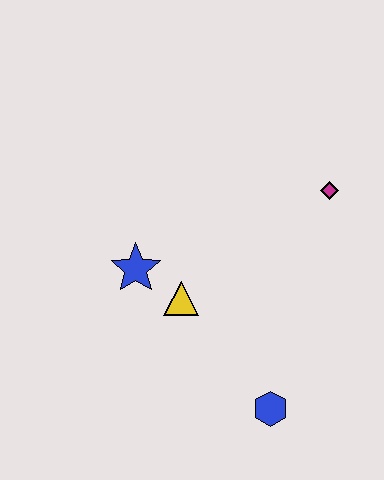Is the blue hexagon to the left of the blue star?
No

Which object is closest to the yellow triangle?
The blue star is closest to the yellow triangle.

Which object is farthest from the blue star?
The magenta diamond is farthest from the blue star.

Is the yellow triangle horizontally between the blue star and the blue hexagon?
Yes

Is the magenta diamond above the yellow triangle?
Yes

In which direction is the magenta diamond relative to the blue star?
The magenta diamond is to the right of the blue star.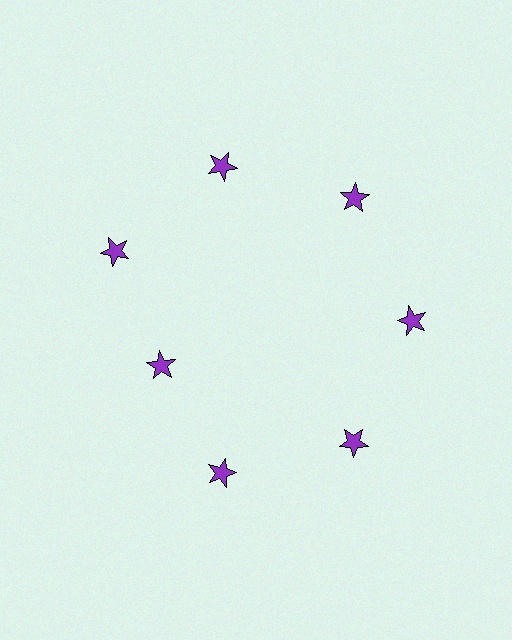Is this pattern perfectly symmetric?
No. The 7 purple stars are arranged in a ring, but one element near the 8 o'clock position is pulled inward toward the center, breaking the 7-fold rotational symmetry.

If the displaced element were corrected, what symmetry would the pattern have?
It would have 7-fold rotational symmetry — the pattern would map onto itself every 51 degrees.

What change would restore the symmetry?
The symmetry would be restored by moving it outward, back onto the ring so that all 7 stars sit at equal angles and equal distance from the center.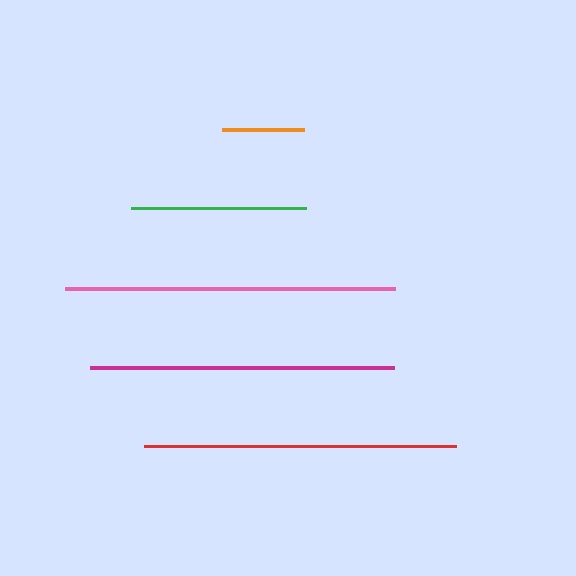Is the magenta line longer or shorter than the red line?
The red line is longer than the magenta line.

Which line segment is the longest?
The pink line is the longest at approximately 330 pixels.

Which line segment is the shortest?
The orange line is the shortest at approximately 82 pixels.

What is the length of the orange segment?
The orange segment is approximately 82 pixels long.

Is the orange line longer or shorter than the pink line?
The pink line is longer than the orange line.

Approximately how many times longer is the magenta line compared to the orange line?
The magenta line is approximately 3.7 times the length of the orange line.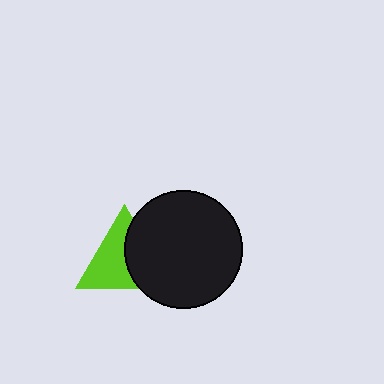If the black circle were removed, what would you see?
You would see the complete lime triangle.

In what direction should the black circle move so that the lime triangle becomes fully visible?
The black circle should move right. That is the shortest direction to clear the overlap and leave the lime triangle fully visible.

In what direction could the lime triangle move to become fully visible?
The lime triangle could move left. That would shift it out from behind the black circle entirely.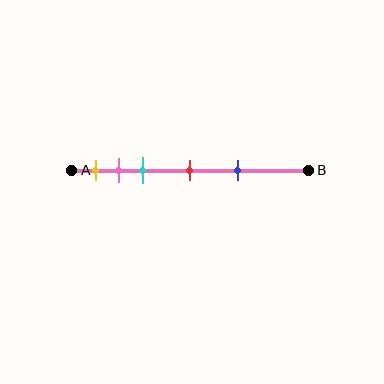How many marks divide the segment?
There are 5 marks dividing the segment.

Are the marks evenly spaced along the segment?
No, the marks are not evenly spaced.